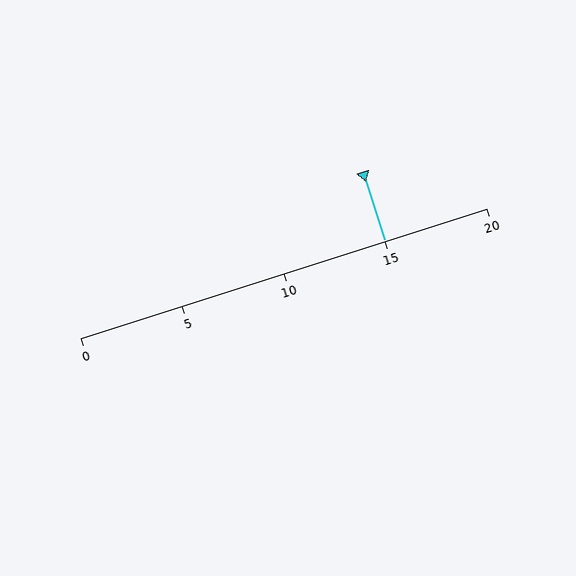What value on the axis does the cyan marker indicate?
The marker indicates approximately 15.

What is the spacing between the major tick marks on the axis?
The major ticks are spaced 5 apart.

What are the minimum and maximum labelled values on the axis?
The axis runs from 0 to 20.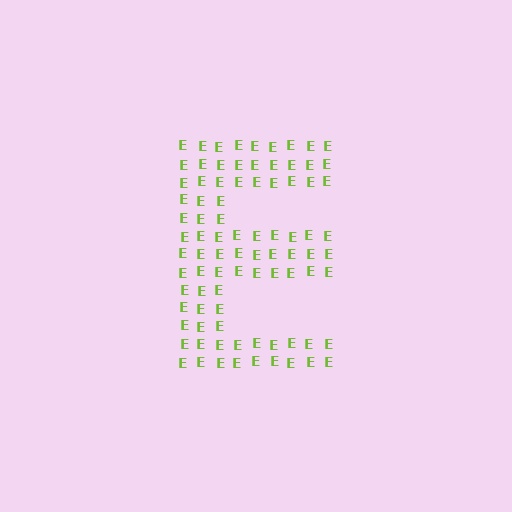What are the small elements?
The small elements are letter E's.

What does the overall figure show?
The overall figure shows the letter E.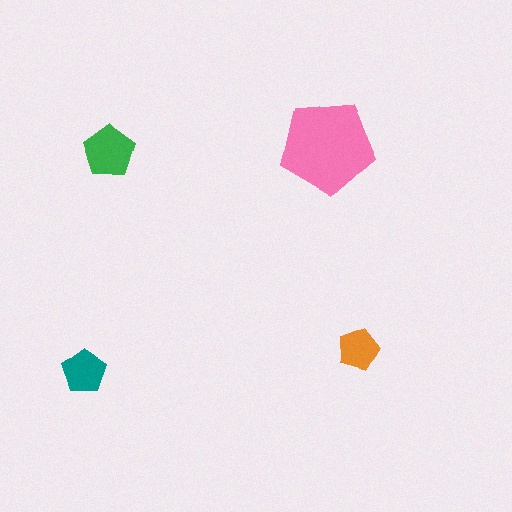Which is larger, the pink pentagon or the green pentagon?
The pink one.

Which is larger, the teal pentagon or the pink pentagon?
The pink one.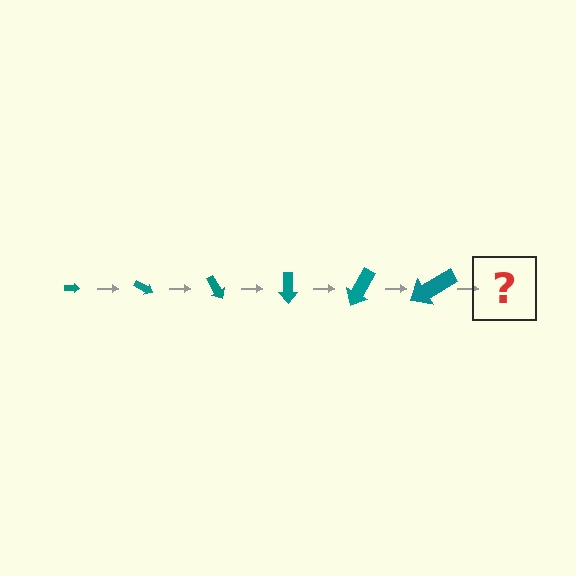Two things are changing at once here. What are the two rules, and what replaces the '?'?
The two rules are that the arrow grows larger each step and it rotates 30 degrees each step. The '?' should be an arrow, larger than the previous one and rotated 180 degrees from the start.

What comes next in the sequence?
The next element should be an arrow, larger than the previous one and rotated 180 degrees from the start.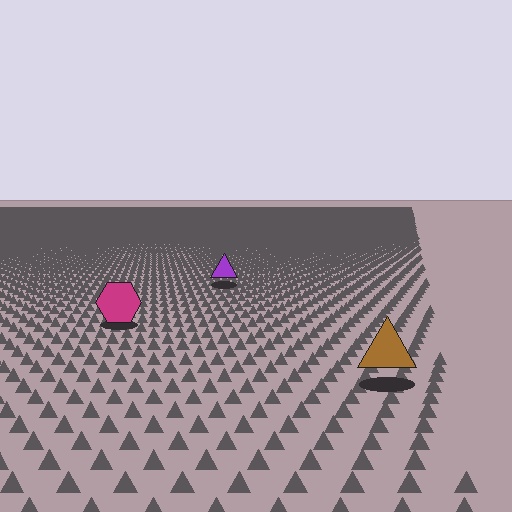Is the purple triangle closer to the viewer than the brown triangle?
No. The brown triangle is closer — you can tell from the texture gradient: the ground texture is coarser near it.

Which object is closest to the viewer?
The brown triangle is closest. The texture marks near it are larger and more spread out.